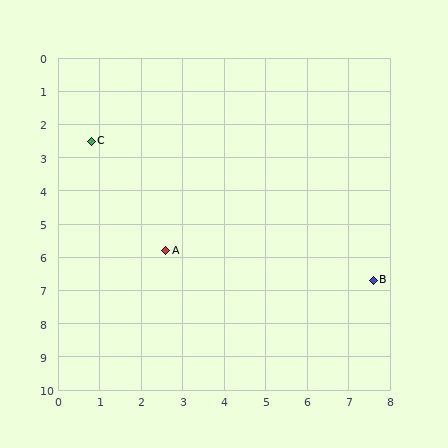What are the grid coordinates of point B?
Point B is at approximately (7.6, 6.7).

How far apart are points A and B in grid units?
Points A and B are about 5.1 grid units apart.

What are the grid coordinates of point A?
Point A is at approximately (2.6, 5.8).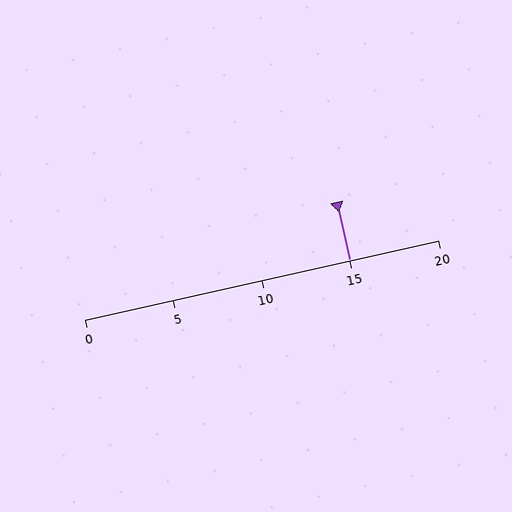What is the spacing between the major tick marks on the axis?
The major ticks are spaced 5 apart.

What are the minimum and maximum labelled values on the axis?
The axis runs from 0 to 20.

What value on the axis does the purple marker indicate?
The marker indicates approximately 15.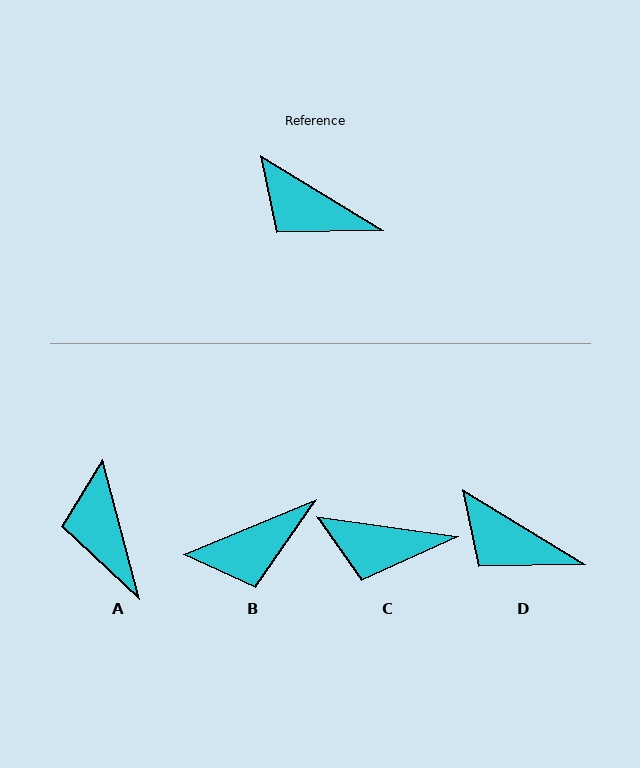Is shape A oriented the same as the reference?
No, it is off by about 44 degrees.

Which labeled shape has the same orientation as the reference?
D.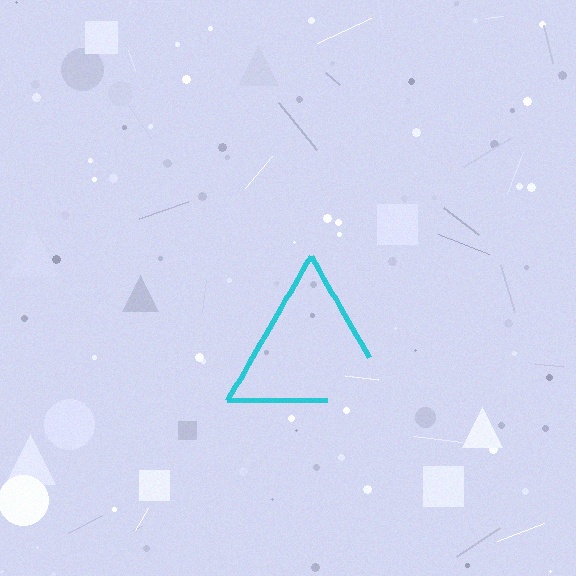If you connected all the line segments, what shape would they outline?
They would outline a triangle.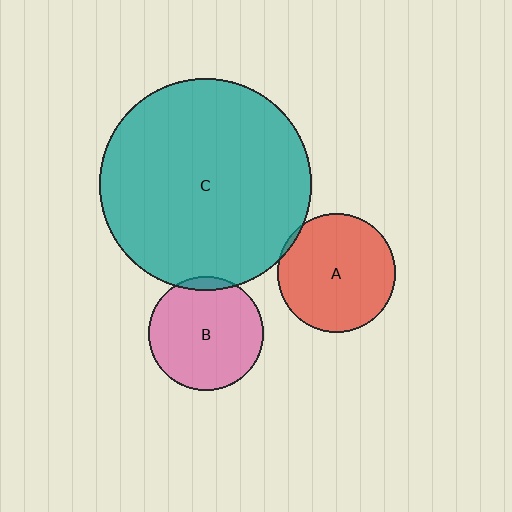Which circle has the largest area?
Circle C (teal).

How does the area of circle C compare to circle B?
Approximately 3.4 times.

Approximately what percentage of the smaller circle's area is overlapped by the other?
Approximately 5%.